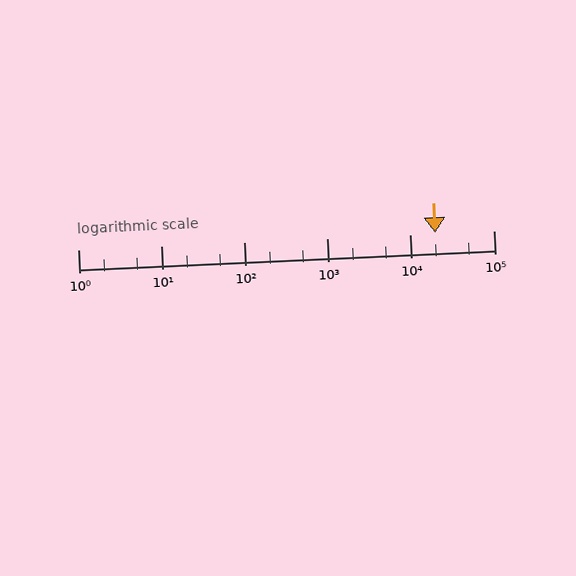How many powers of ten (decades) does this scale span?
The scale spans 5 decades, from 1 to 100000.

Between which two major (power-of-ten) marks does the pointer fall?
The pointer is between 10000 and 100000.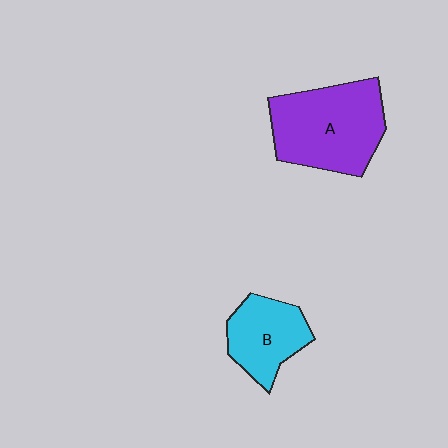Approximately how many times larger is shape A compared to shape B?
Approximately 1.7 times.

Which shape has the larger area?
Shape A (purple).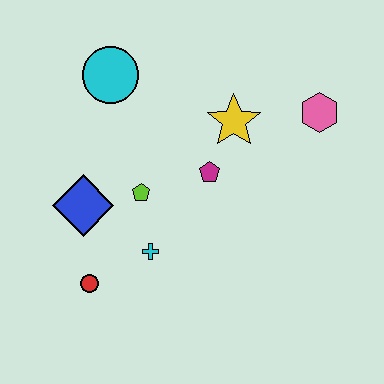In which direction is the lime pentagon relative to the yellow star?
The lime pentagon is to the left of the yellow star.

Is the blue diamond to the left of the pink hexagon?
Yes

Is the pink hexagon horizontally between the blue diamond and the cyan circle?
No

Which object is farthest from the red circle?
The pink hexagon is farthest from the red circle.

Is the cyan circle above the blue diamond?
Yes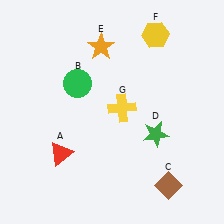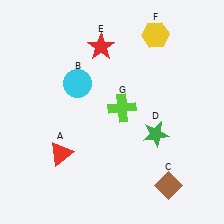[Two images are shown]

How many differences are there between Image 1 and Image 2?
There are 3 differences between the two images.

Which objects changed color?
B changed from green to cyan. E changed from orange to red. G changed from yellow to lime.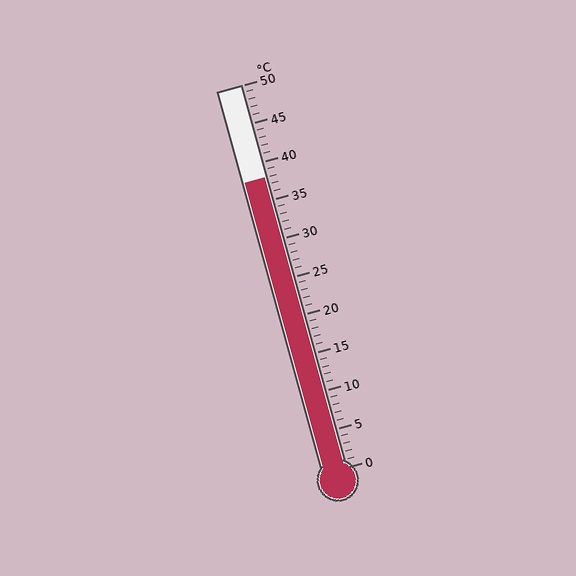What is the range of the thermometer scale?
The thermometer scale ranges from 0°C to 50°C.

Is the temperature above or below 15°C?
The temperature is above 15°C.